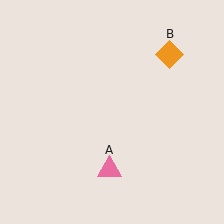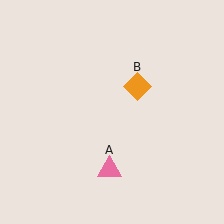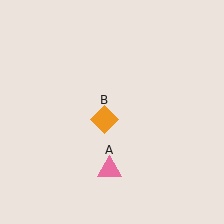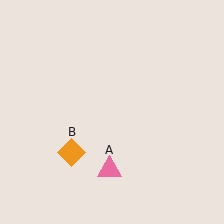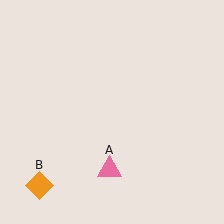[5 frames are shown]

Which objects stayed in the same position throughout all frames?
Pink triangle (object A) remained stationary.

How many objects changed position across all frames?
1 object changed position: orange diamond (object B).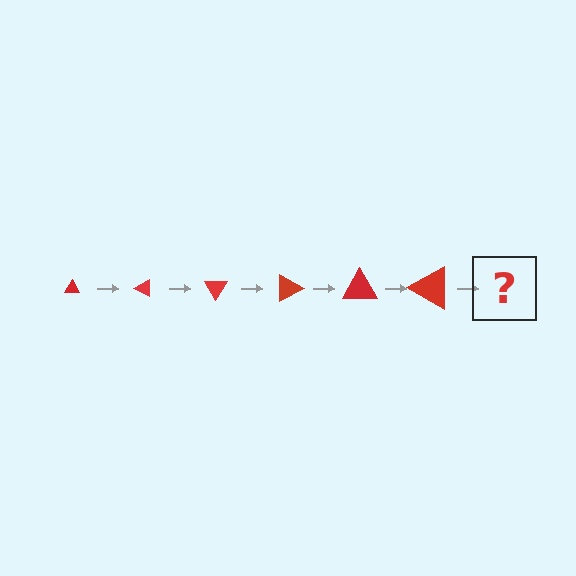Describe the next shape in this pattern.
It should be a triangle, larger than the previous one and rotated 180 degrees from the start.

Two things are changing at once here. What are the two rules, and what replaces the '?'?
The two rules are that the triangle grows larger each step and it rotates 30 degrees each step. The '?' should be a triangle, larger than the previous one and rotated 180 degrees from the start.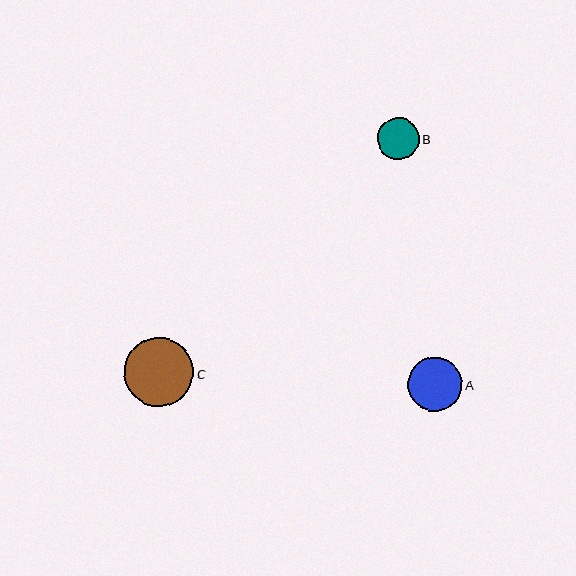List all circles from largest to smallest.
From largest to smallest: C, A, B.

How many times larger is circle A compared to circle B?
Circle A is approximately 1.3 times the size of circle B.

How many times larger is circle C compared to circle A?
Circle C is approximately 1.3 times the size of circle A.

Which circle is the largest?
Circle C is the largest with a size of approximately 69 pixels.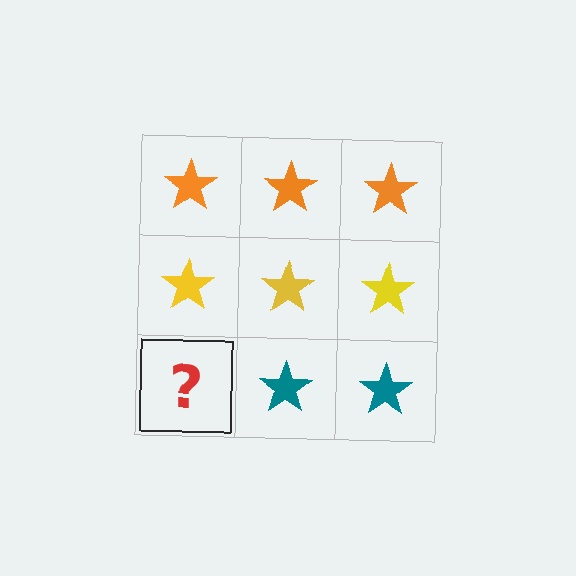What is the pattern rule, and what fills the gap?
The rule is that each row has a consistent color. The gap should be filled with a teal star.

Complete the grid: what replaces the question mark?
The question mark should be replaced with a teal star.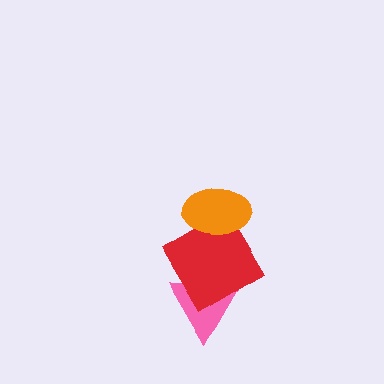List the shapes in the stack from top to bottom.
From top to bottom: the orange ellipse, the red diamond, the pink triangle.